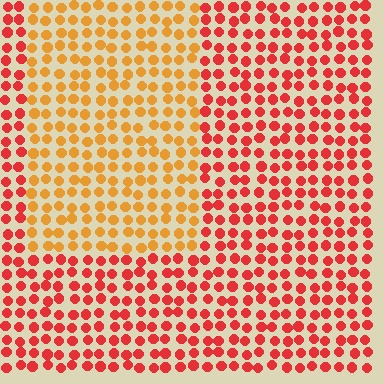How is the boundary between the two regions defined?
The boundary is defined purely by a slight shift in hue (about 37 degrees). Spacing, size, and orientation are identical on both sides.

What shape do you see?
I see a rectangle.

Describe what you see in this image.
The image is filled with small red elements in a uniform arrangement. A rectangle-shaped region is visible where the elements are tinted to a slightly different hue, forming a subtle color boundary.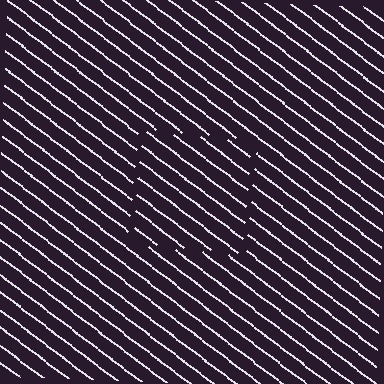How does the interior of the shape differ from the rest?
The interior of the shape contains the same grating, shifted by half a period — the contour is defined by the phase discontinuity where line-ends from the inner and outer gratings abut.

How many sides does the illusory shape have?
4 sides — the line-ends trace a square.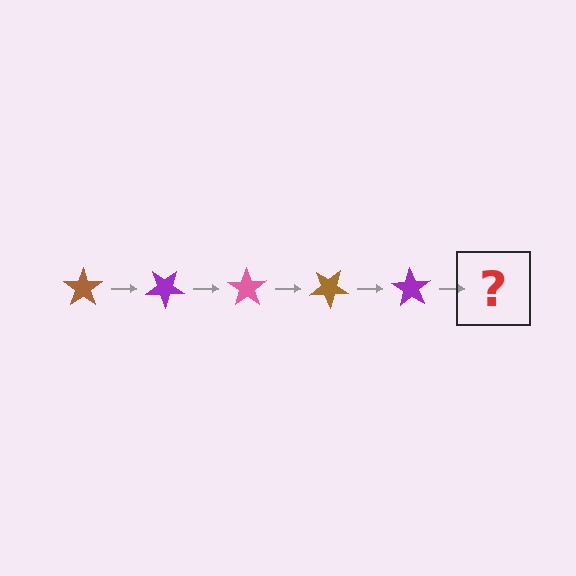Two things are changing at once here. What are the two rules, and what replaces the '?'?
The two rules are that it rotates 35 degrees each step and the color cycles through brown, purple, and pink. The '?' should be a pink star, rotated 175 degrees from the start.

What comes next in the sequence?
The next element should be a pink star, rotated 175 degrees from the start.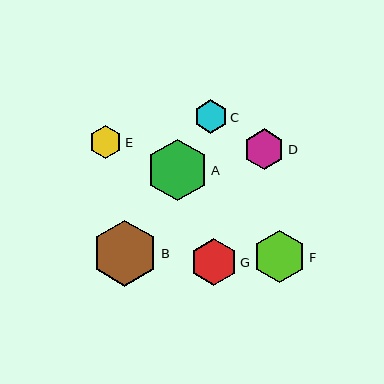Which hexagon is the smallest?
Hexagon E is the smallest with a size of approximately 33 pixels.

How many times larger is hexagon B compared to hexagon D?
Hexagon B is approximately 1.6 times the size of hexagon D.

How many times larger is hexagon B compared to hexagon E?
Hexagon B is approximately 2.0 times the size of hexagon E.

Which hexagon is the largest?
Hexagon B is the largest with a size of approximately 66 pixels.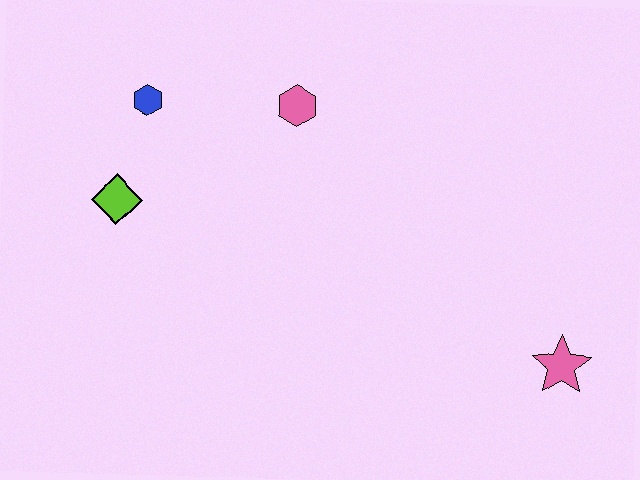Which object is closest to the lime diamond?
The blue hexagon is closest to the lime diamond.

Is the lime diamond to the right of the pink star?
No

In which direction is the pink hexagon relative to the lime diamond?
The pink hexagon is to the right of the lime diamond.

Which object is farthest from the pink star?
The blue hexagon is farthest from the pink star.